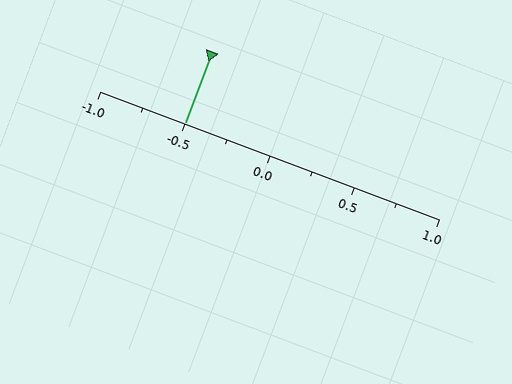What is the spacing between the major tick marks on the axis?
The major ticks are spaced 0.5 apart.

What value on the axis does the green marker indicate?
The marker indicates approximately -0.5.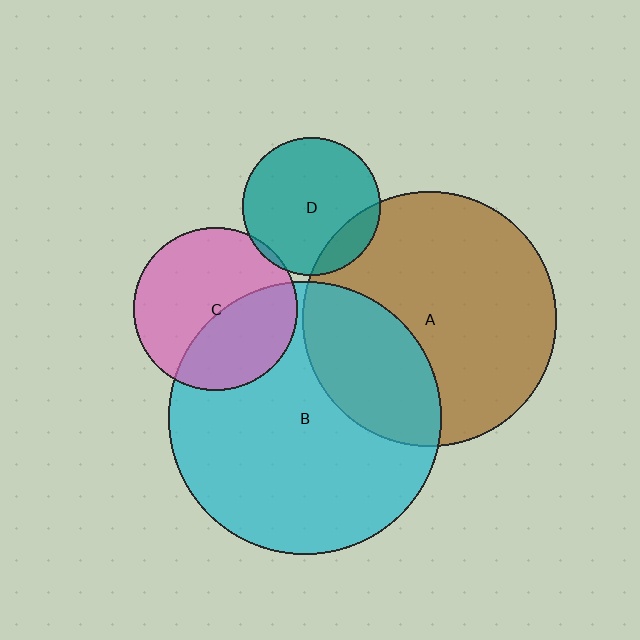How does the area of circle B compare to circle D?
Approximately 3.9 times.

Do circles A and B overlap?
Yes.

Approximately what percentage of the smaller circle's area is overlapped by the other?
Approximately 30%.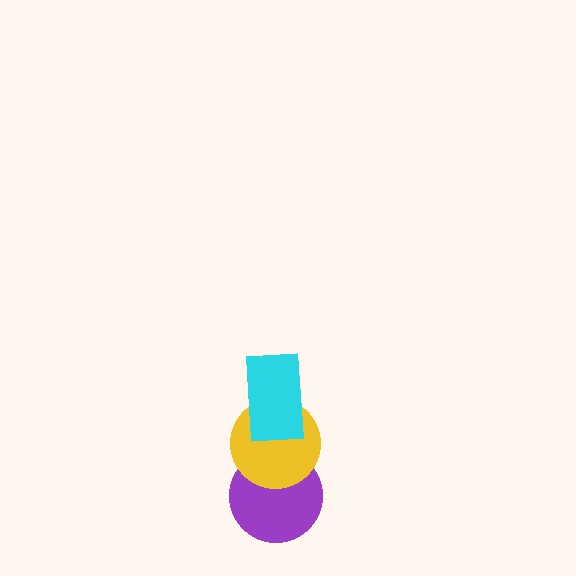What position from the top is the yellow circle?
The yellow circle is 2nd from the top.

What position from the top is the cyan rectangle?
The cyan rectangle is 1st from the top.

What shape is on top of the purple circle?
The yellow circle is on top of the purple circle.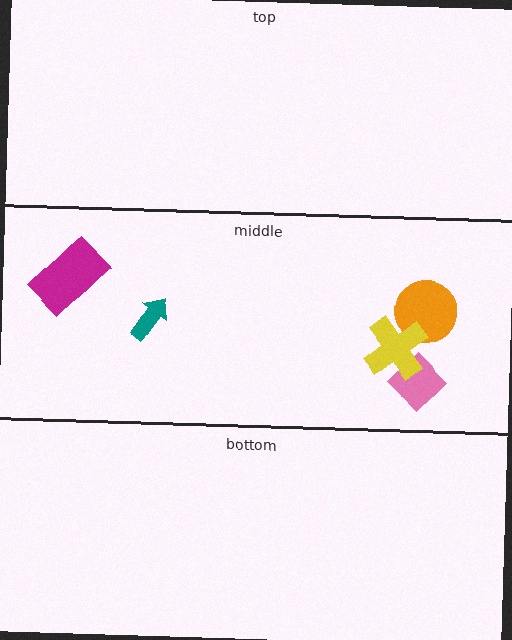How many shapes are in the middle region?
5.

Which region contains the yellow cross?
The middle region.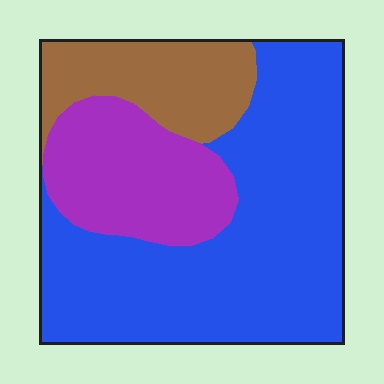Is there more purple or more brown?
Purple.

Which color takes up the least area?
Brown, at roughly 20%.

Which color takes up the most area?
Blue, at roughly 60%.